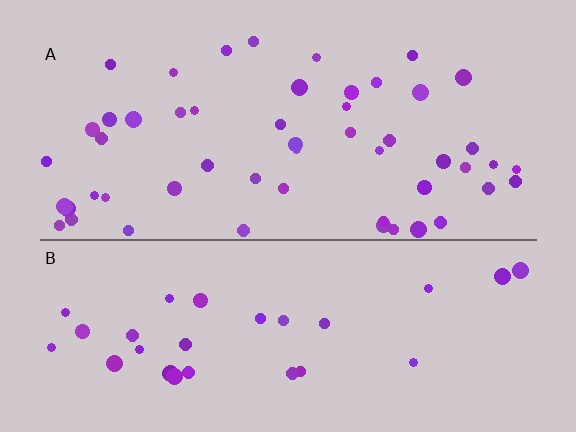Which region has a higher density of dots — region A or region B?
A (the top).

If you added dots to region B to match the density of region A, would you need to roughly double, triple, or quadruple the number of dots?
Approximately double.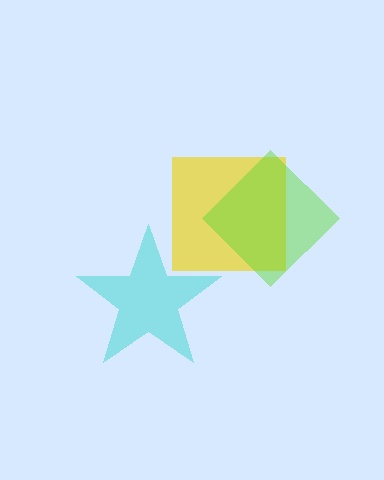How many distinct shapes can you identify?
There are 3 distinct shapes: a yellow square, a cyan star, a lime diamond.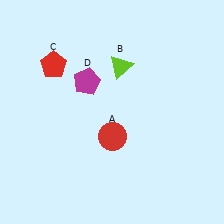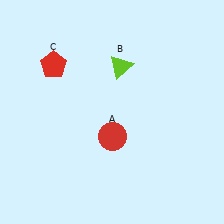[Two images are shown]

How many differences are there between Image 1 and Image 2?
There is 1 difference between the two images.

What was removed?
The magenta pentagon (D) was removed in Image 2.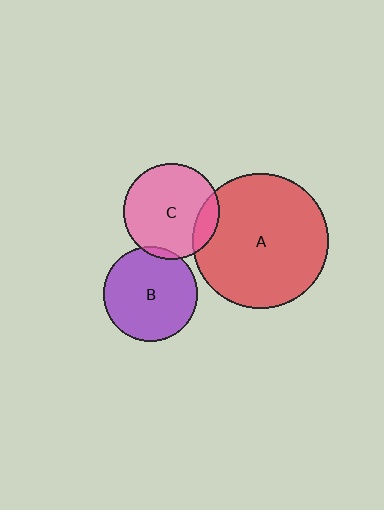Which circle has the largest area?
Circle A (red).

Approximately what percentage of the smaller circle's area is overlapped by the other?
Approximately 5%.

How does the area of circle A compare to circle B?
Approximately 2.0 times.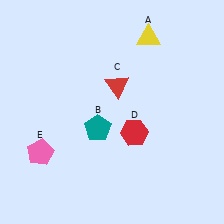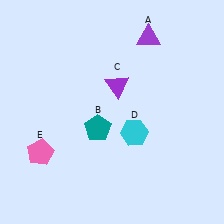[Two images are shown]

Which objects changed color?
A changed from yellow to purple. C changed from red to purple. D changed from red to cyan.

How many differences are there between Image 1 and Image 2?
There are 3 differences between the two images.